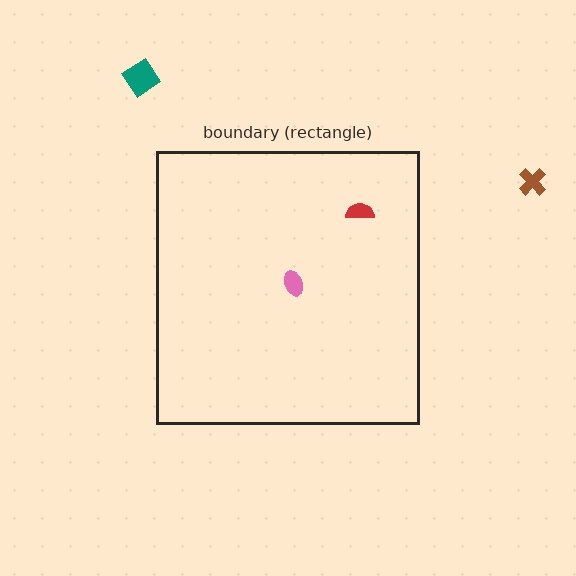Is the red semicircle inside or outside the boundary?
Inside.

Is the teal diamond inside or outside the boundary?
Outside.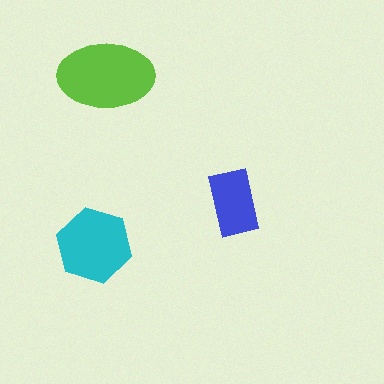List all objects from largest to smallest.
The lime ellipse, the cyan hexagon, the blue rectangle.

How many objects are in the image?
There are 3 objects in the image.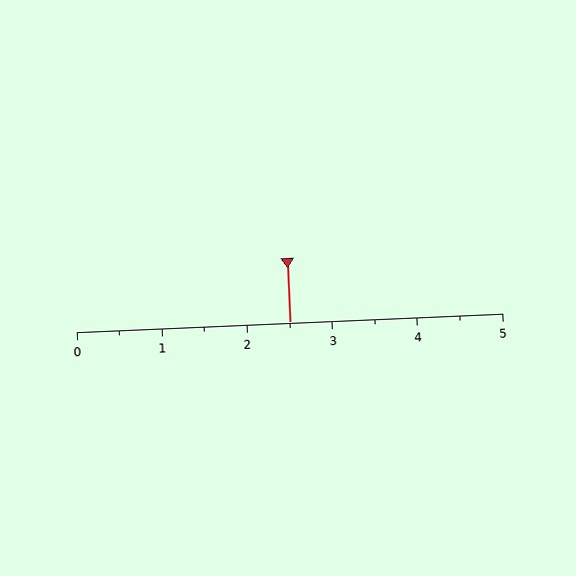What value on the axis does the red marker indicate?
The marker indicates approximately 2.5.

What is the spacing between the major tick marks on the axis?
The major ticks are spaced 1 apart.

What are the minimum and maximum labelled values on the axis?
The axis runs from 0 to 5.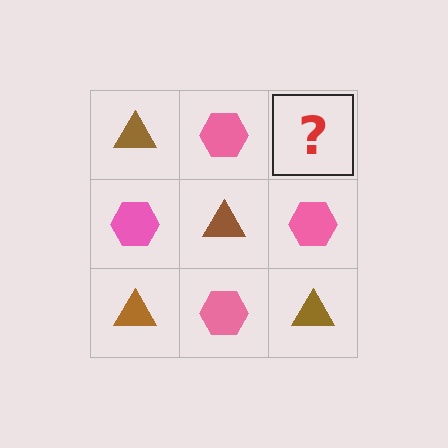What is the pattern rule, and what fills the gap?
The rule is that it alternates brown triangle and pink hexagon in a checkerboard pattern. The gap should be filled with a brown triangle.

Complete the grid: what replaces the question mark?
The question mark should be replaced with a brown triangle.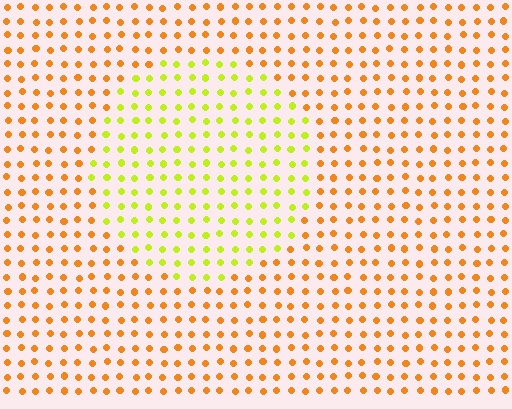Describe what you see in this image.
The image is filled with small orange elements in a uniform arrangement. A circle-shaped region is visible where the elements are tinted to a slightly different hue, forming a subtle color boundary.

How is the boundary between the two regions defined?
The boundary is defined purely by a slight shift in hue (about 45 degrees). Spacing, size, and orientation are identical on both sides.